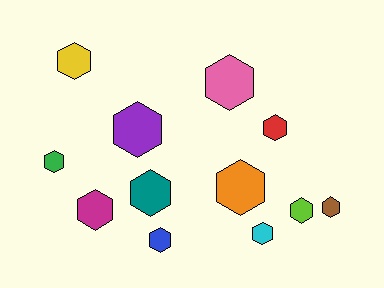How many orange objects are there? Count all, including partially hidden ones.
There is 1 orange object.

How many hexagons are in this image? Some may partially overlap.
There are 12 hexagons.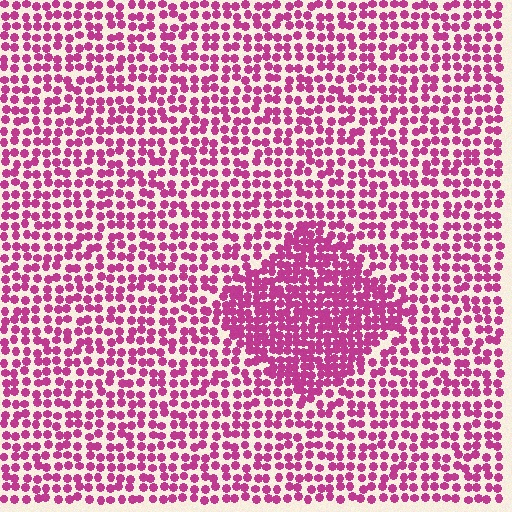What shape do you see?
I see a diamond.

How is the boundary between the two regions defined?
The boundary is defined by a change in element density (approximately 1.8x ratio). All elements are the same color, size, and shape.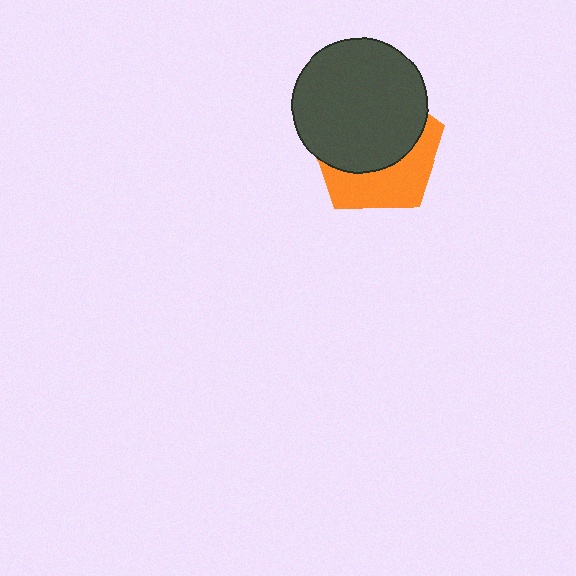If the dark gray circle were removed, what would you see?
You would see the complete orange pentagon.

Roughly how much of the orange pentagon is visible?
A small part of it is visible (roughly 40%).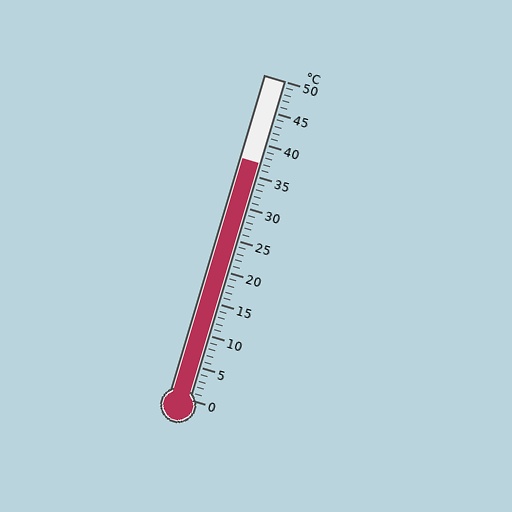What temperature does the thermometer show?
The thermometer shows approximately 37°C.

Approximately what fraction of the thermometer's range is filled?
The thermometer is filled to approximately 75% of its range.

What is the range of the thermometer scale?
The thermometer scale ranges from 0°C to 50°C.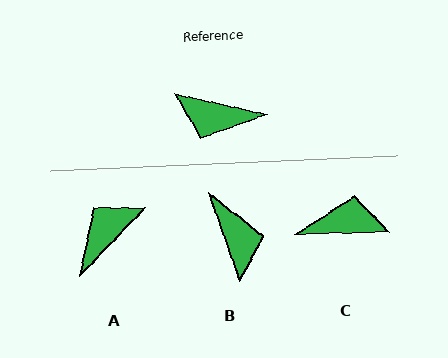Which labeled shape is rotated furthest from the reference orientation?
C, about 166 degrees away.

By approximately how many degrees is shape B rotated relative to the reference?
Approximately 123 degrees counter-clockwise.